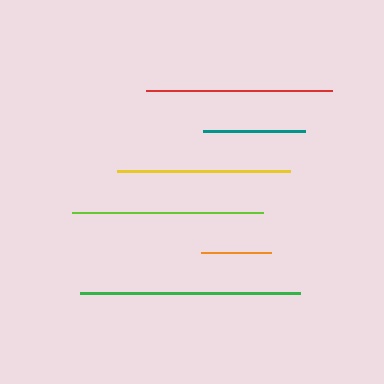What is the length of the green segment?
The green segment is approximately 221 pixels long.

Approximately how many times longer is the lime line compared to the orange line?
The lime line is approximately 2.7 times the length of the orange line.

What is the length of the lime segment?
The lime segment is approximately 191 pixels long.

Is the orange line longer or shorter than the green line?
The green line is longer than the orange line.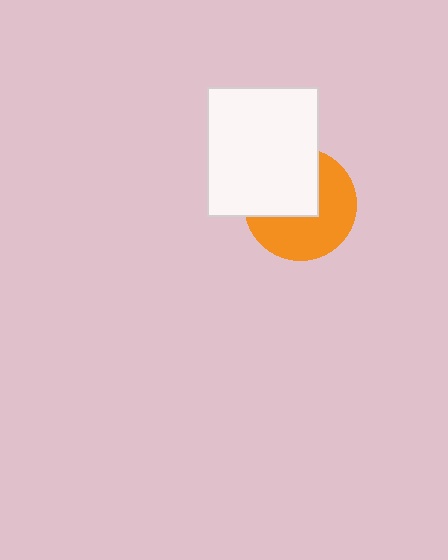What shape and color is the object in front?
The object in front is a white rectangle.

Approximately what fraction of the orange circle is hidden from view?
Roughly 45% of the orange circle is hidden behind the white rectangle.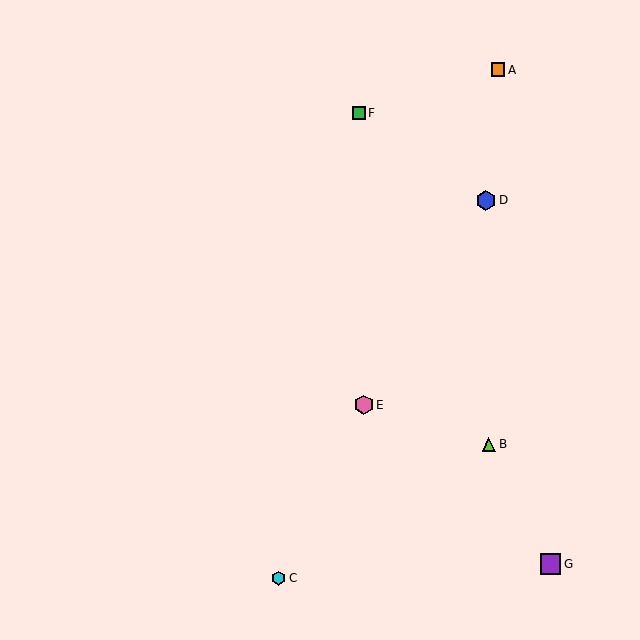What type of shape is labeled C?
Shape C is a cyan hexagon.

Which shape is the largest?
The purple square (labeled G) is the largest.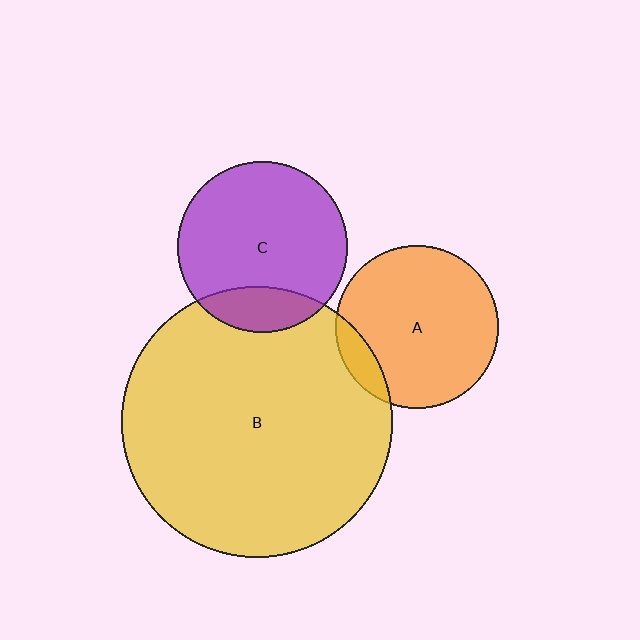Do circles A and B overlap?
Yes.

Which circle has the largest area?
Circle B (yellow).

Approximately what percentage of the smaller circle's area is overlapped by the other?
Approximately 10%.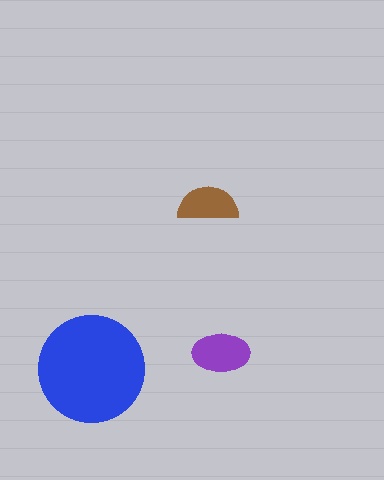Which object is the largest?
The blue circle.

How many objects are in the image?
There are 3 objects in the image.